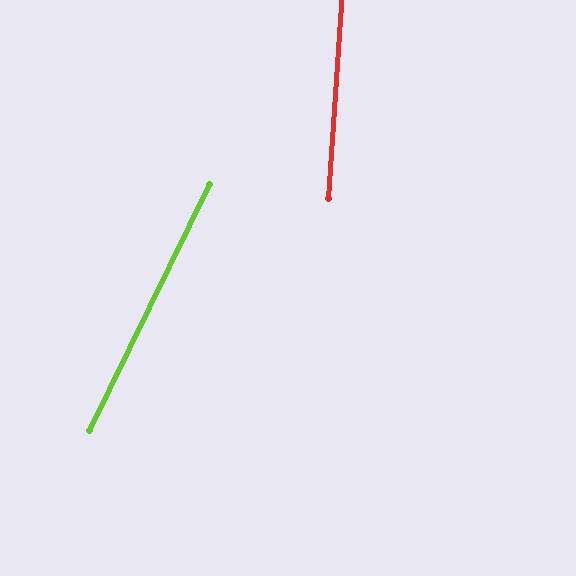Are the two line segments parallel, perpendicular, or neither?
Neither parallel nor perpendicular — they differ by about 22°.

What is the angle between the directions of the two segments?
Approximately 22 degrees.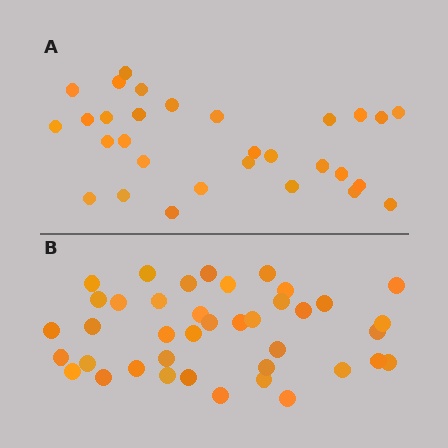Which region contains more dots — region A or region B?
Region B (the bottom region) has more dots.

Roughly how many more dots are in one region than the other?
Region B has roughly 10 or so more dots than region A.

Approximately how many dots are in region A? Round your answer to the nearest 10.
About 30 dots.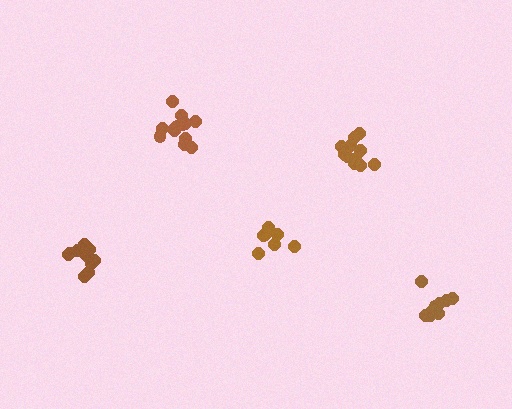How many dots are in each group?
Group 1: 13 dots, Group 2: 7 dots, Group 3: 12 dots, Group 4: 9 dots, Group 5: 11 dots (52 total).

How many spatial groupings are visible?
There are 5 spatial groupings.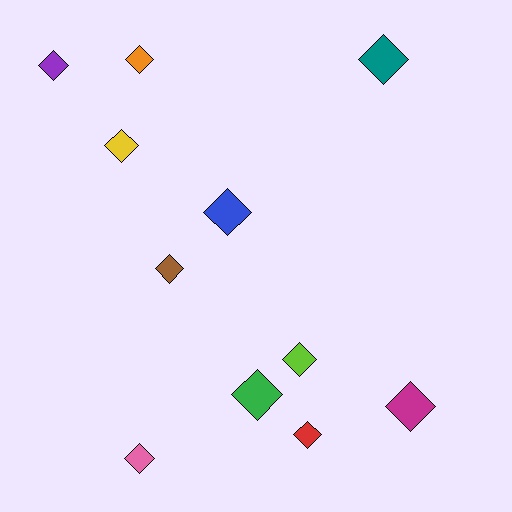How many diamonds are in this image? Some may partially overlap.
There are 11 diamonds.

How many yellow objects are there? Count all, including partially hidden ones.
There is 1 yellow object.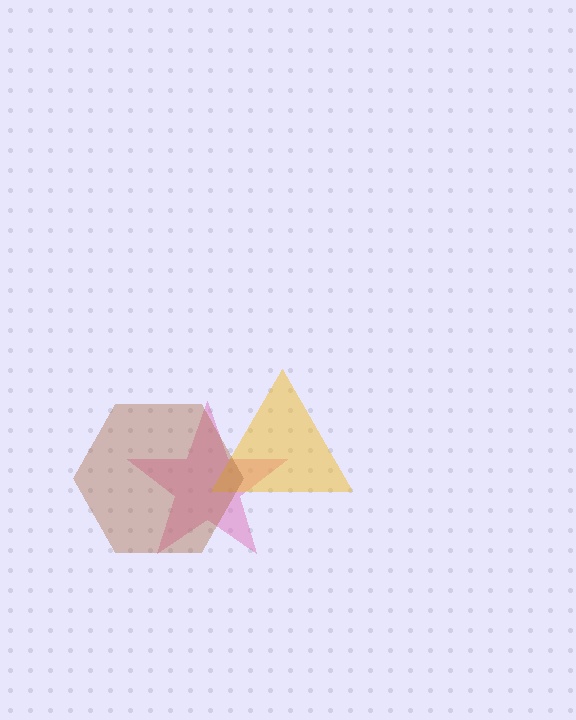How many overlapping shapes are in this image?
There are 3 overlapping shapes in the image.